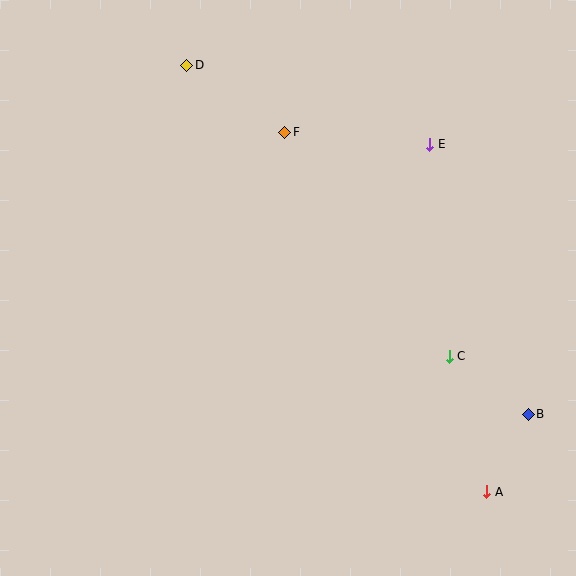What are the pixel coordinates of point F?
Point F is at (285, 132).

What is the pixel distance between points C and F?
The distance between C and F is 278 pixels.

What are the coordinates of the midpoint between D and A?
The midpoint between D and A is at (337, 279).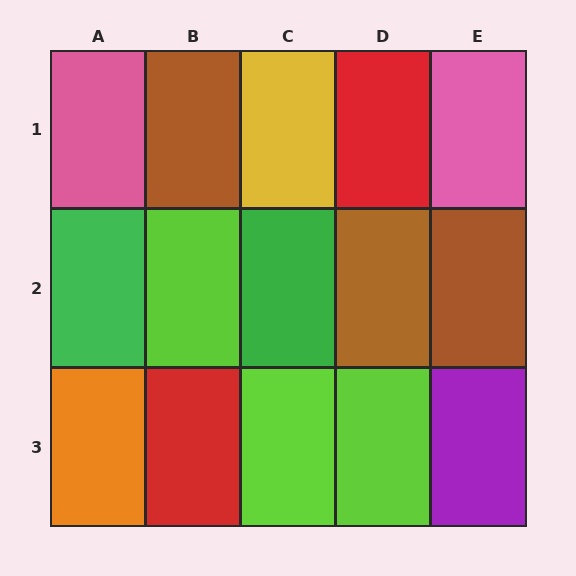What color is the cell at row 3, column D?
Lime.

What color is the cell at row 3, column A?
Orange.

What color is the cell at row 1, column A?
Pink.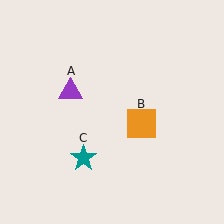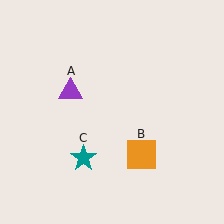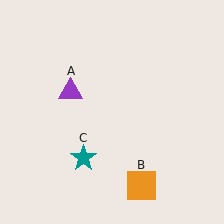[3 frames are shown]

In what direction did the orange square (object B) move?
The orange square (object B) moved down.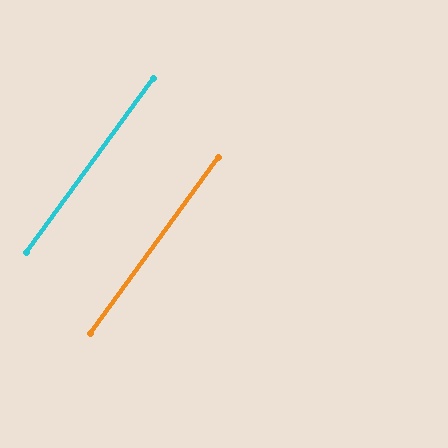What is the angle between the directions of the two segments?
Approximately 0 degrees.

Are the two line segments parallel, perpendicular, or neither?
Parallel — their directions differ by only 0.3°.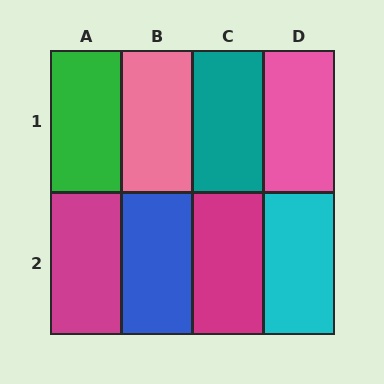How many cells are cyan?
1 cell is cyan.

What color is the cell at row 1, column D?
Pink.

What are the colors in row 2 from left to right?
Magenta, blue, magenta, cyan.